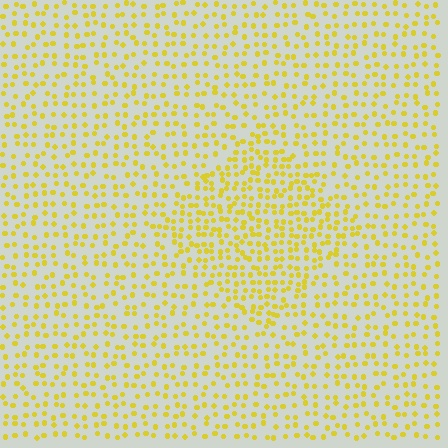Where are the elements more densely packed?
The elements are more densely packed inside the diamond boundary.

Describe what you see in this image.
The image contains small yellow elements arranged at two different densities. A diamond-shaped region is visible where the elements are more densely packed than the surrounding area.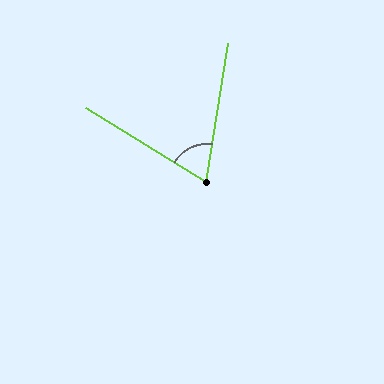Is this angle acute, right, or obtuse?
It is acute.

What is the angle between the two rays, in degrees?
Approximately 67 degrees.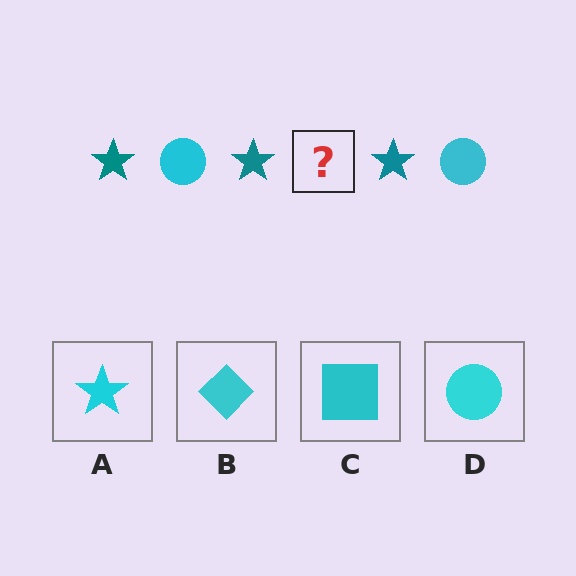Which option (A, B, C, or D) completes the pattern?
D.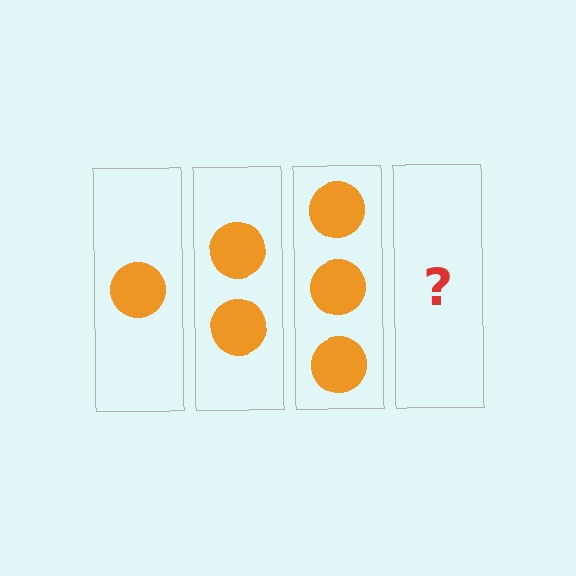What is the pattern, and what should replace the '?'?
The pattern is that each step adds one more circle. The '?' should be 4 circles.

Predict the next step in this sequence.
The next step is 4 circles.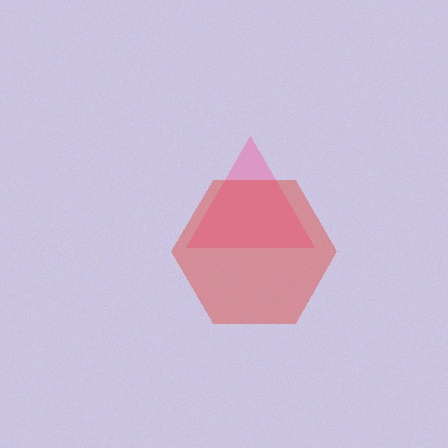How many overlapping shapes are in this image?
There are 2 overlapping shapes in the image.